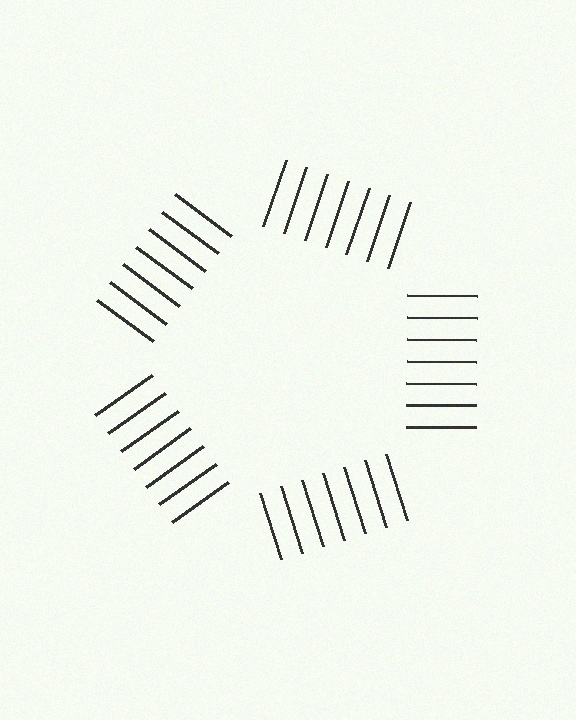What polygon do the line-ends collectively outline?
An illusory pentagon — the line segments terminate on its edges but no continuous stroke is drawn.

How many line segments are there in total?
35 — 7 along each of the 5 edges.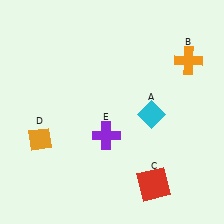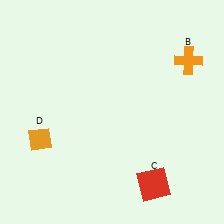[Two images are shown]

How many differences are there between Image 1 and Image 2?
There are 2 differences between the two images.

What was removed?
The cyan diamond (A), the purple cross (E) were removed in Image 2.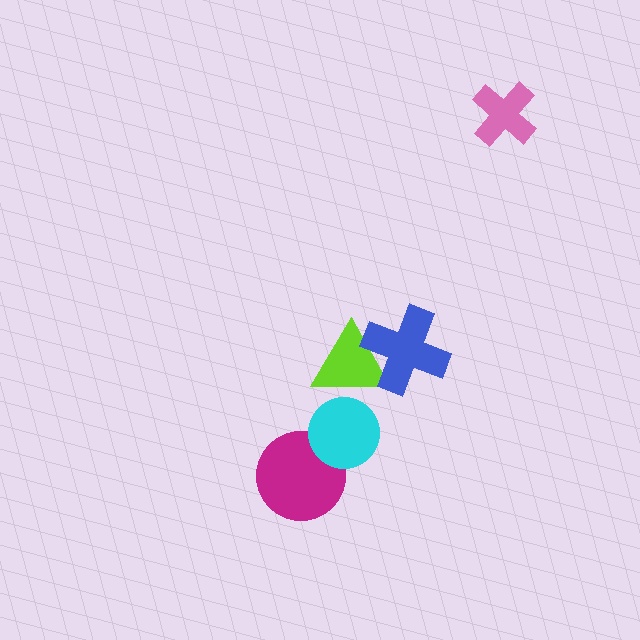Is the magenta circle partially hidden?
Yes, it is partially covered by another shape.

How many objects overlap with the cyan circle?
2 objects overlap with the cyan circle.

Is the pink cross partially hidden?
No, no other shape covers it.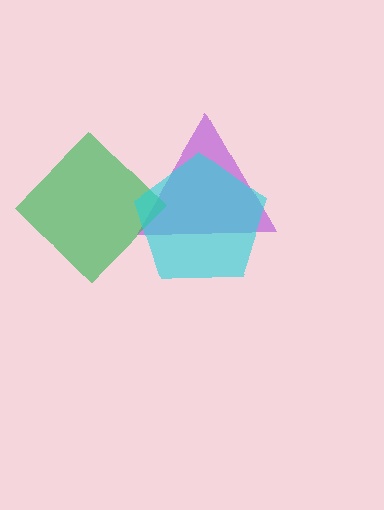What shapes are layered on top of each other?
The layered shapes are: a purple triangle, a green diamond, a cyan pentagon.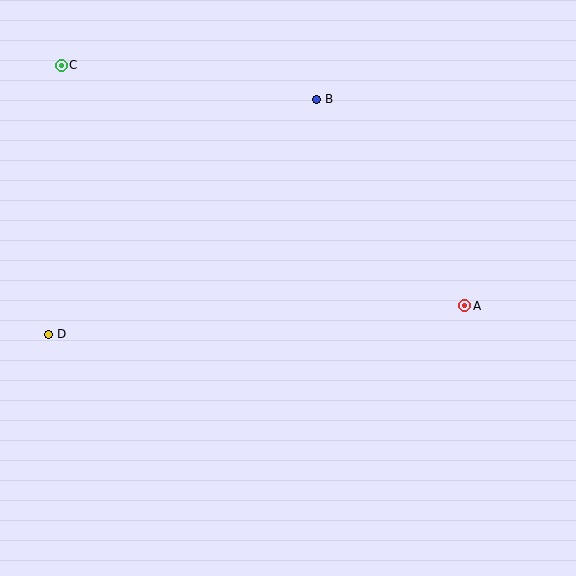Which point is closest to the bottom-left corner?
Point D is closest to the bottom-left corner.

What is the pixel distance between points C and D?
The distance between C and D is 269 pixels.